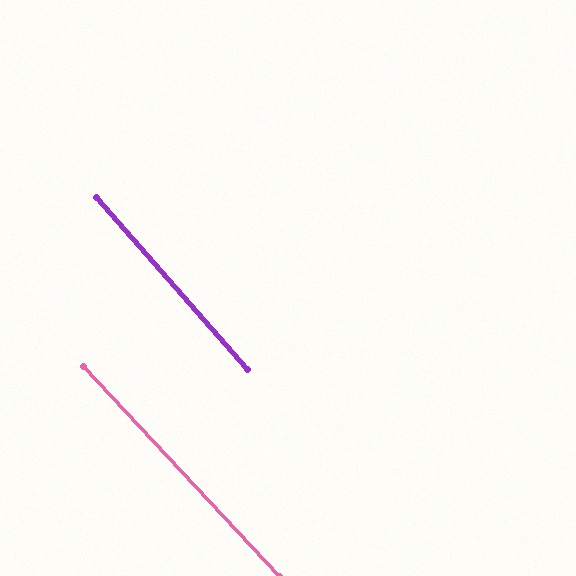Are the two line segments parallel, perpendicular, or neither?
Parallel — their directions differ by only 1.8°.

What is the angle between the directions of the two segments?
Approximately 2 degrees.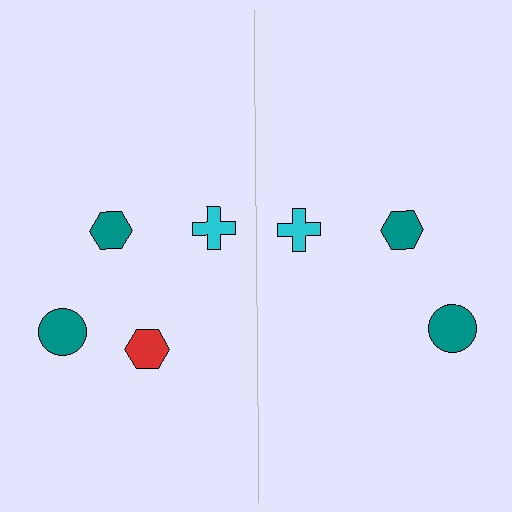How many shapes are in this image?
There are 7 shapes in this image.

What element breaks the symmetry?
A red hexagon is missing from the right side.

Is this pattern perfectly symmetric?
No, the pattern is not perfectly symmetric. A red hexagon is missing from the right side.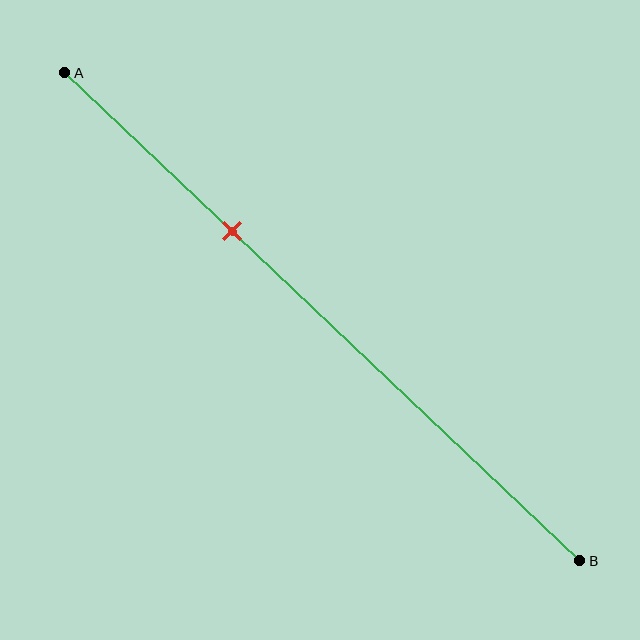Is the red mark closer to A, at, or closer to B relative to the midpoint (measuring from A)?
The red mark is closer to point A than the midpoint of segment AB.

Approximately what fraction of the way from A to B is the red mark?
The red mark is approximately 30% of the way from A to B.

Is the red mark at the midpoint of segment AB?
No, the mark is at about 30% from A, not at the 50% midpoint.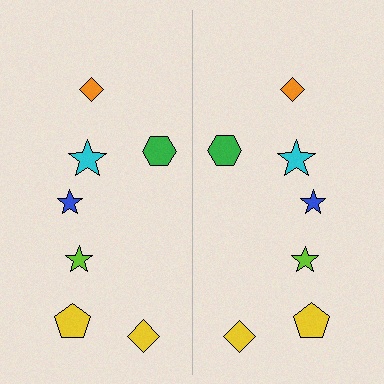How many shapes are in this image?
There are 14 shapes in this image.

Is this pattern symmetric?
Yes, this pattern has bilateral (reflection) symmetry.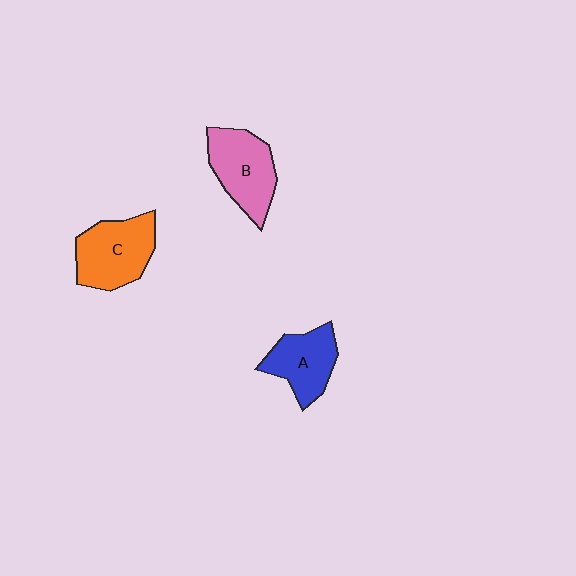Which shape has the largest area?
Shape C (orange).